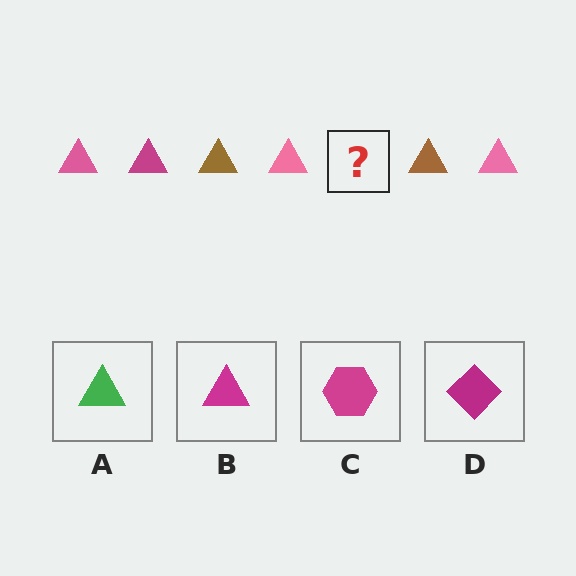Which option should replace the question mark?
Option B.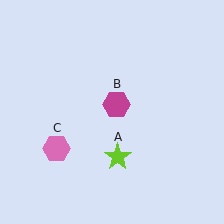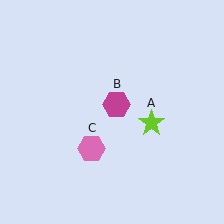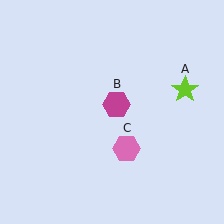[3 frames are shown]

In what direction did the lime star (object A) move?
The lime star (object A) moved up and to the right.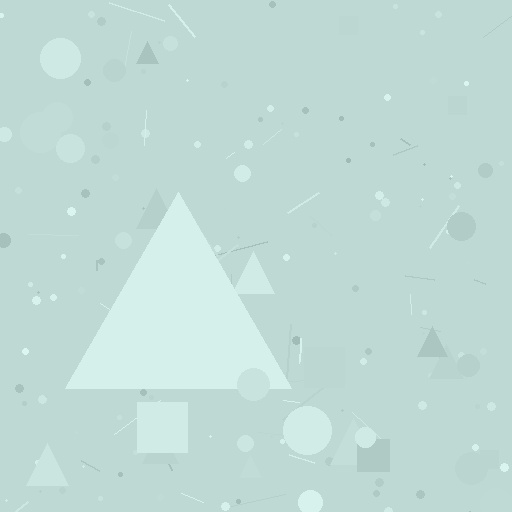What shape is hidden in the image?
A triangle is hidden in the image.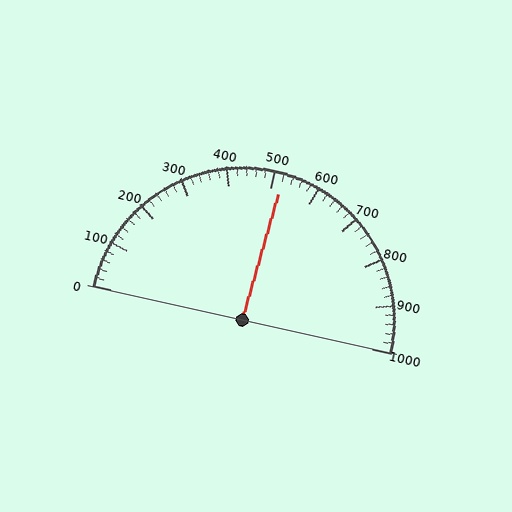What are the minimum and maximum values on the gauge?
The gauge ranges from 0 to 1000.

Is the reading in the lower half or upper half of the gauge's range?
The reading is in the upper half of the range (0 to 1000).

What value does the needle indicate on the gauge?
The needle indicates approximately 520.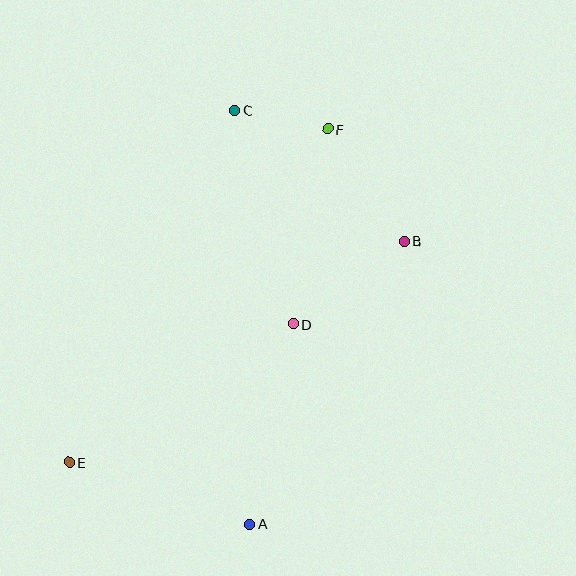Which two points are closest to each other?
Points C and F are closest to each other.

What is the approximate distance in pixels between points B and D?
The distance between B and D is approximately 138 pixels.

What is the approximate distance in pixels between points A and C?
The distance between A and C is approximately 414 pixels.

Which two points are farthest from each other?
Points E and F are farthest from each other.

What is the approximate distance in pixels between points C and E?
The distance between C and E is approximately 389 pixels.